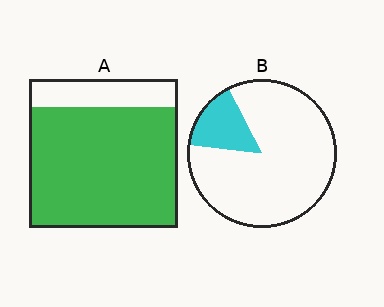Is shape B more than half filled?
No.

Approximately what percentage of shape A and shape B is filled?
A is approximately 80% and B is approximately 15%.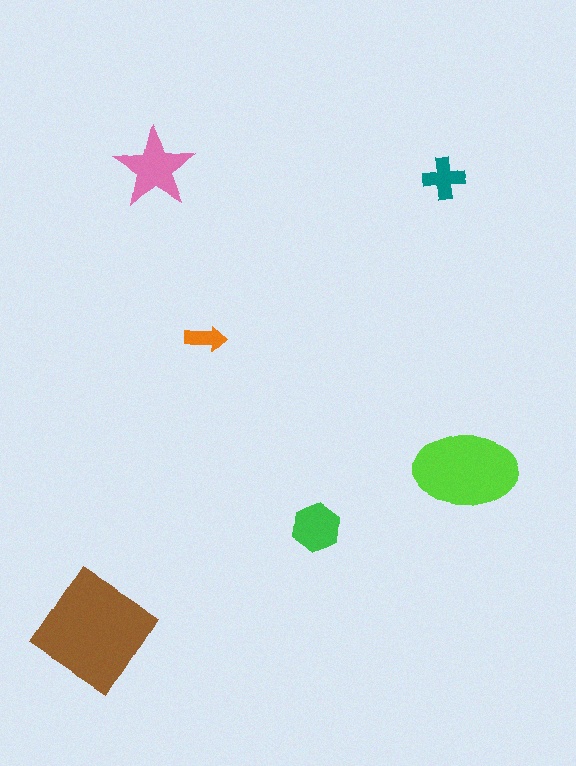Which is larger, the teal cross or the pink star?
The pink star.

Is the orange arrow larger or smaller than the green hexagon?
Smaller.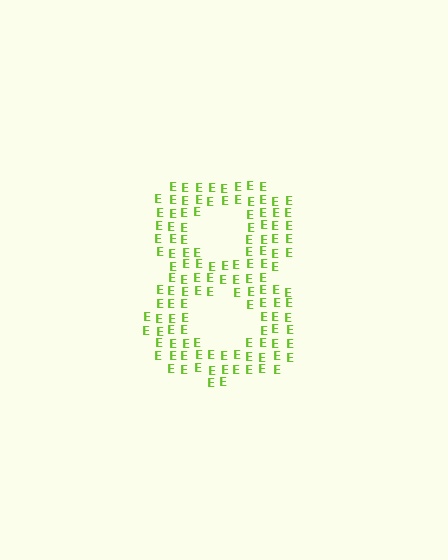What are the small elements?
The small elements are letter E's.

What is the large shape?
The large shape is the digit 8.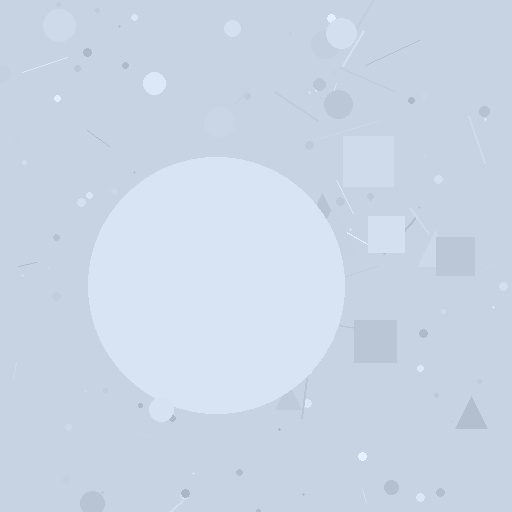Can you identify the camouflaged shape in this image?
The camouflaged shape is a circle.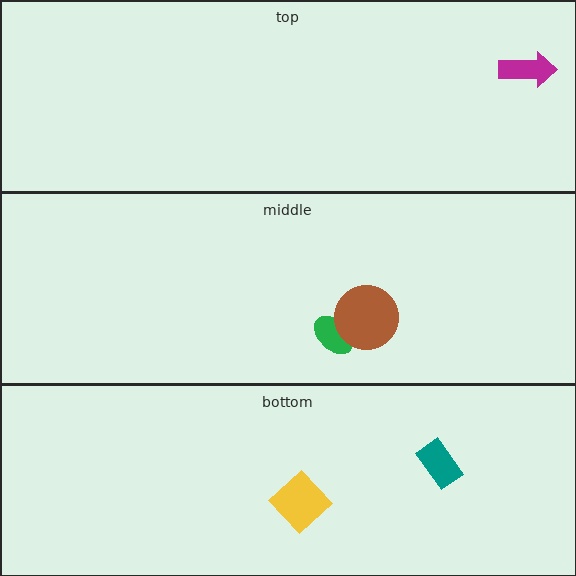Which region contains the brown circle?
The middle region.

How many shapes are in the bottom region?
2.